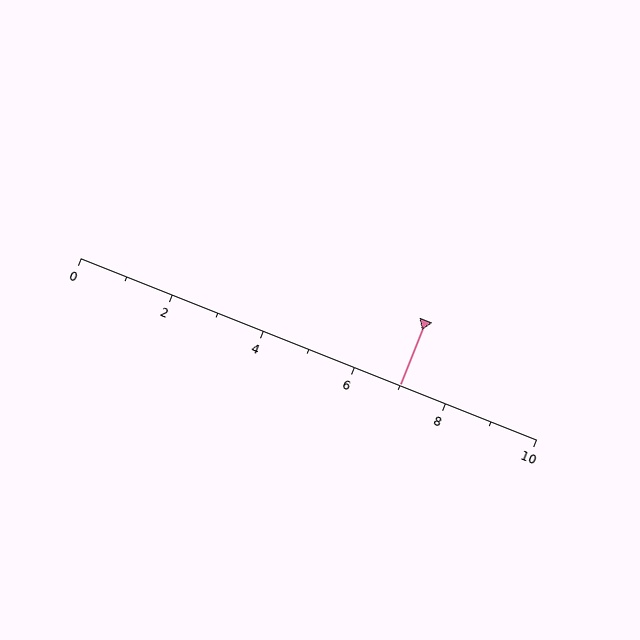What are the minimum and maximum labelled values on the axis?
The axis runs from 0 to 10.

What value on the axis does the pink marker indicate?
The marker indicates approximately 7.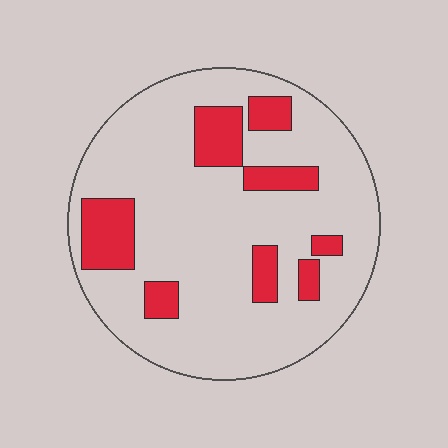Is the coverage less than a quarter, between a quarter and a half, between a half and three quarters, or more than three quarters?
Less than a quarter.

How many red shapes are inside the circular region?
8.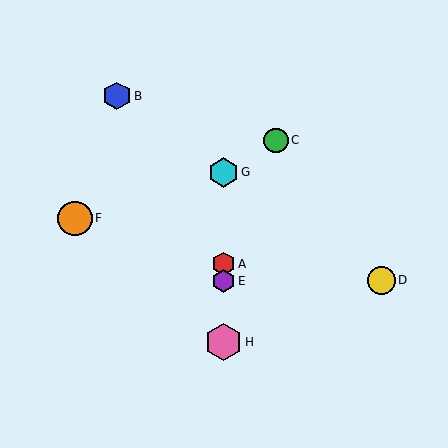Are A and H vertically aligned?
Yes, both are at x≈223.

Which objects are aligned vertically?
Objects A, E, G, H are aligned vertically.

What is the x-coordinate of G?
Object G is at x≈223.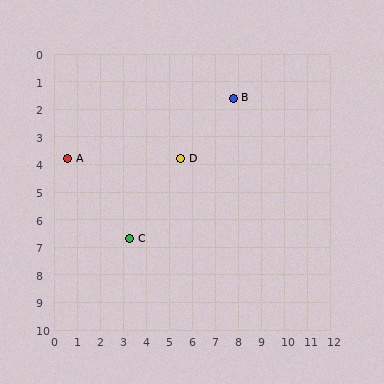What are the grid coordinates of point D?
Point D is at approximately (5.5, 3.8).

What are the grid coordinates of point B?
Point B is at approximately (7.8, 1.6).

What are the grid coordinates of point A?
Point A is at approximately (0.6, 3.8).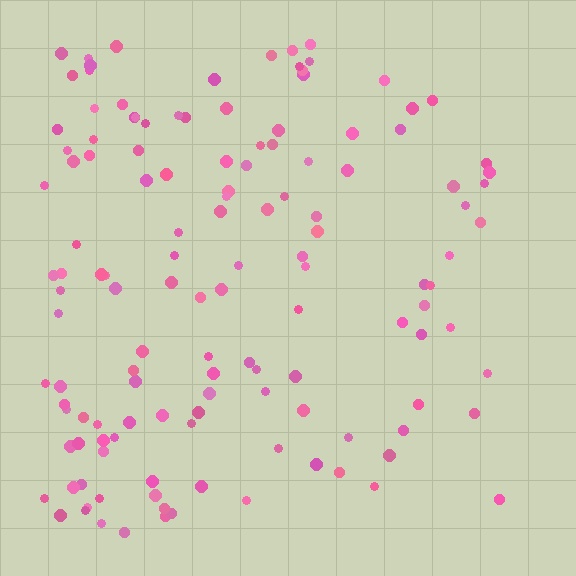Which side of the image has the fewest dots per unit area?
The right.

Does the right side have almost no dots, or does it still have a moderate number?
Still a moderate number, just noticeably fewer than the left.